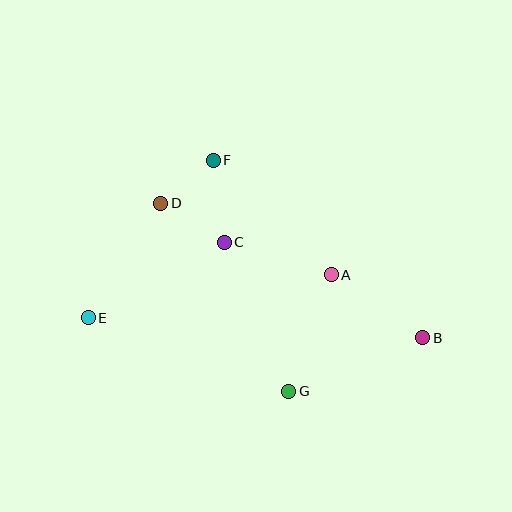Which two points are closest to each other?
Points D and F are closest to each other.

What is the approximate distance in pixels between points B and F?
The distance between B and F is approximately 275 pixels.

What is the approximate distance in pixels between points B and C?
The distance between B and C is approximately 220 pixels.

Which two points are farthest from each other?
Points B and E are farthest from each other.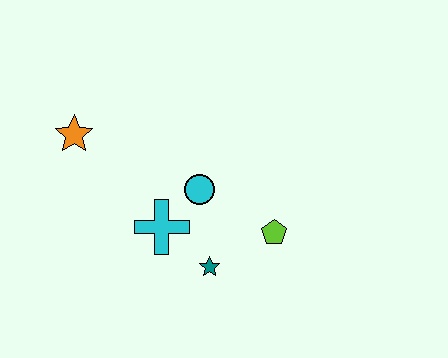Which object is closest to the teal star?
The cyan cross is closest to the teal star.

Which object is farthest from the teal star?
The orange star is farthest from the teal star.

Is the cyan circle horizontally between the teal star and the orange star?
Yes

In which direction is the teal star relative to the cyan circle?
The teal star is below the cyan circle.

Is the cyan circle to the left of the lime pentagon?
Yes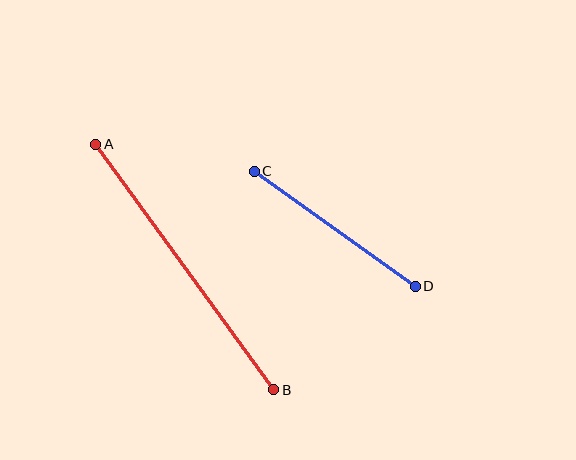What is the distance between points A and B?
The distance is approximately 303 pixels.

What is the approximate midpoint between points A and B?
The midpoint is at approximately (185, 267) pixels.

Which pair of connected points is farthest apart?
Points A and B are farthest apart.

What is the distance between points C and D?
The distance is approximately 198 pixels.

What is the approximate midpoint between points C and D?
The midpoint is at approximately (335, 229) pixels.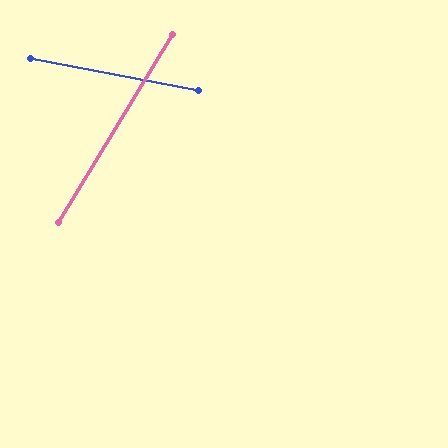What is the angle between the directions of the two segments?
Approximately 69 degrees.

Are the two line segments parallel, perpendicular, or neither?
Neither parallel nor perpendicular — they differ by about 69°.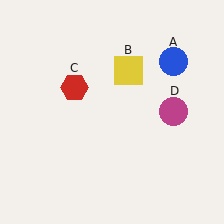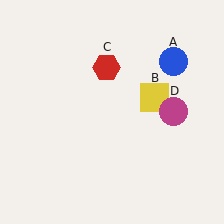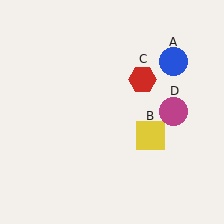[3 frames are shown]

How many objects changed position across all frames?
2 objects changed position: yellow square (object B), red hexagon (object C).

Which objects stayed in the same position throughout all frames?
Blue circle (object A) and magenta circle (object D) remained stationary.